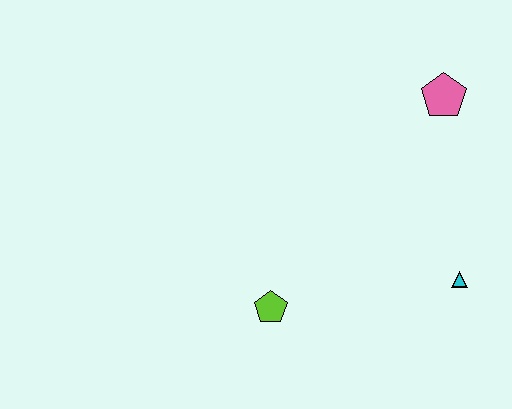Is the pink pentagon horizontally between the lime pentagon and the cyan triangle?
Yes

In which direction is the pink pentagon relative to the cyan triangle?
The pink pentagon is above the cyan triangle.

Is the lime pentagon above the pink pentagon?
No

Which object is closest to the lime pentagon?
The cyan triangle is closest to the lime pentagon.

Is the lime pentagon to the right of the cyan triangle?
No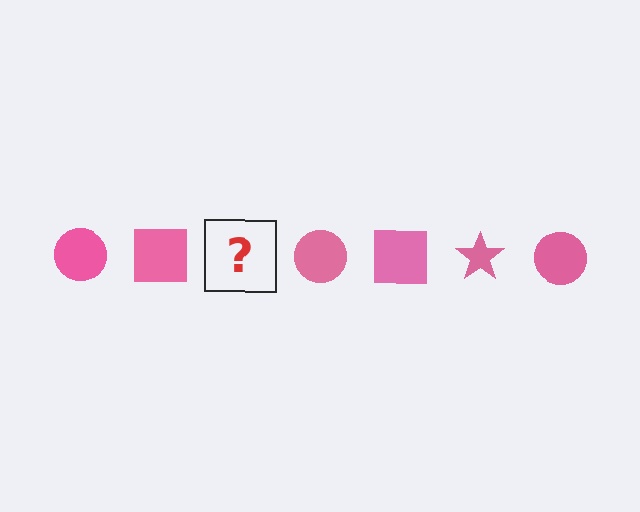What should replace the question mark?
The question mark should be replaced with a pink star.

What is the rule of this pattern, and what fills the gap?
The rule is that the pattern cycles through circle, square, star shapes in pink. The gap should be filled with a pink star.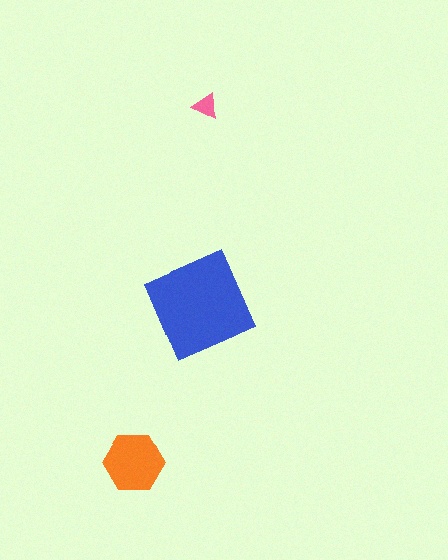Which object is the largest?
The blue diamond.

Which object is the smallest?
The pink triangle.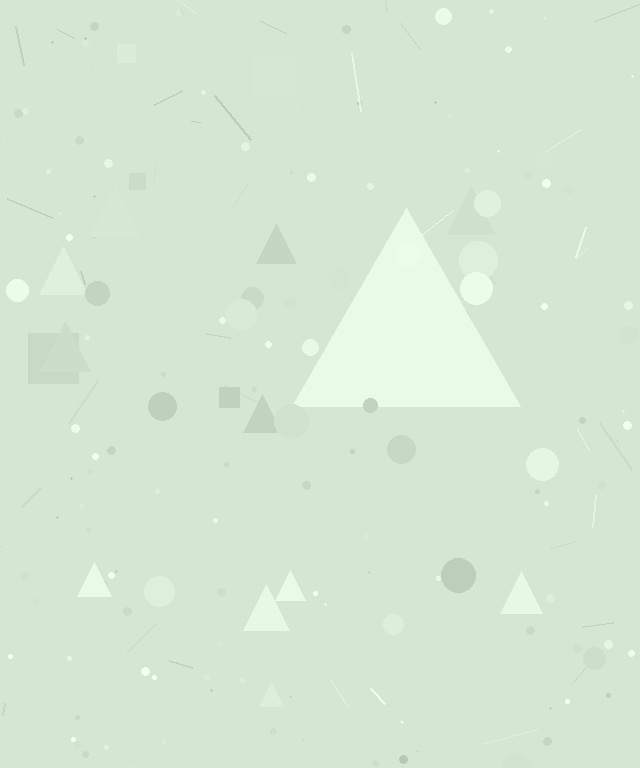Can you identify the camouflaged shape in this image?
The camouflaged shape is a triangle.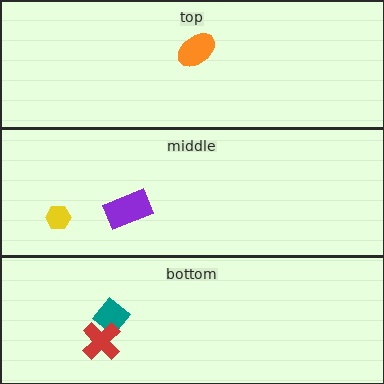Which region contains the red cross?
The bottom region.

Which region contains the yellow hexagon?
The middle region.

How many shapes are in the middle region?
2.